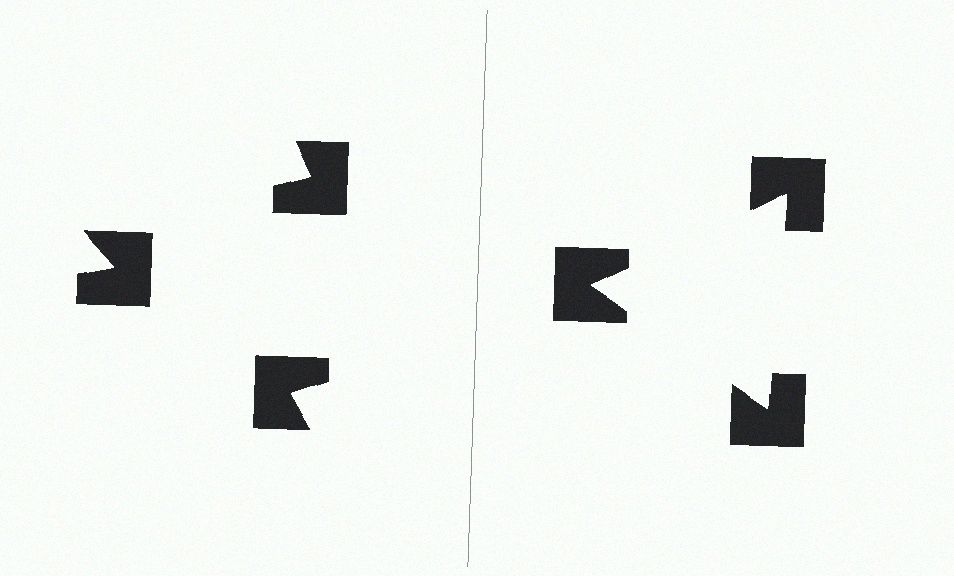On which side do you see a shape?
An illusory triangle appears on the right side. On the left side the wedge cuts are rotated, so no coherent shape forms.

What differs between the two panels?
The notched squares are positioned identically on both sides; only the wedge orientations differ. On the right they align to a triangle; on the left they are misaligned.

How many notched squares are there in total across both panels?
6 — 3 on each side.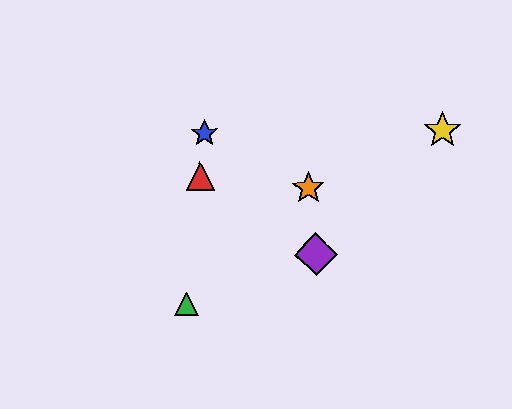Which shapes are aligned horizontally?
The blue star, the yellow star are aligned horizontally.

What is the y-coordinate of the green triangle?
The green triangle is at y≈304.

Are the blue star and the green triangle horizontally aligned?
No, the blue star is at y≈133 and the green triangle is at y≈304.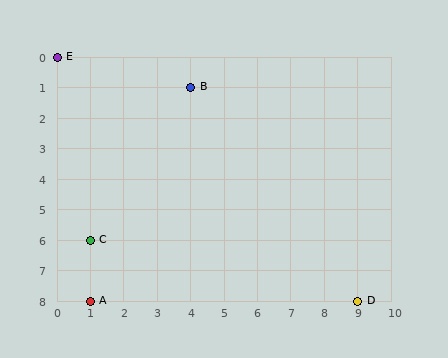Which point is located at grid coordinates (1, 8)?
Point A is at (1, 8).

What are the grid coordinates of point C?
Point C is at grid coordinates (1, 6).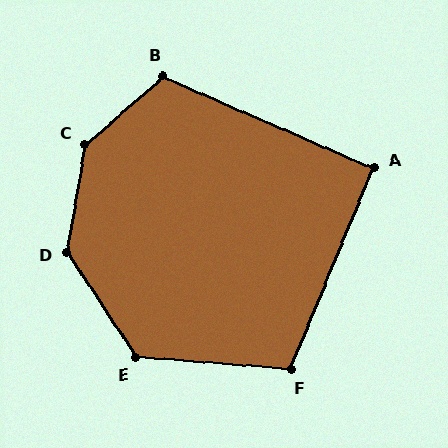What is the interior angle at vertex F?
Approximately 108 degrees (obtuse).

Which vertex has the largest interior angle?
C, at approximately 141 degrees.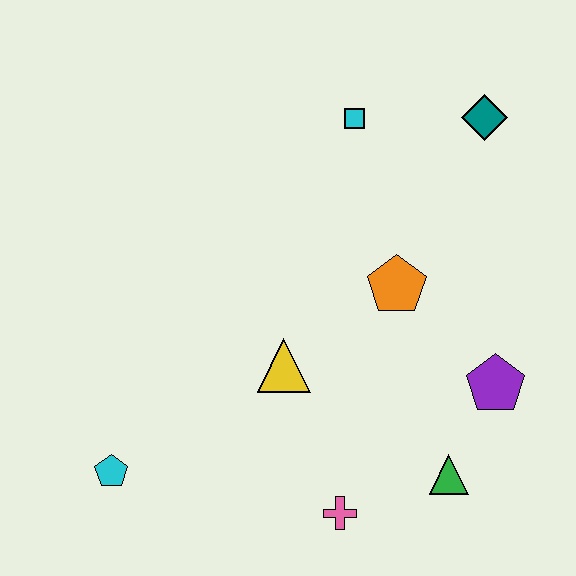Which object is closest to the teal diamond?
The cyan square is closest to the teal diamond.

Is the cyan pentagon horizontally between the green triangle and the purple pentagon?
No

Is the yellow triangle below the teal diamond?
Yes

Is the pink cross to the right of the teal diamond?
No